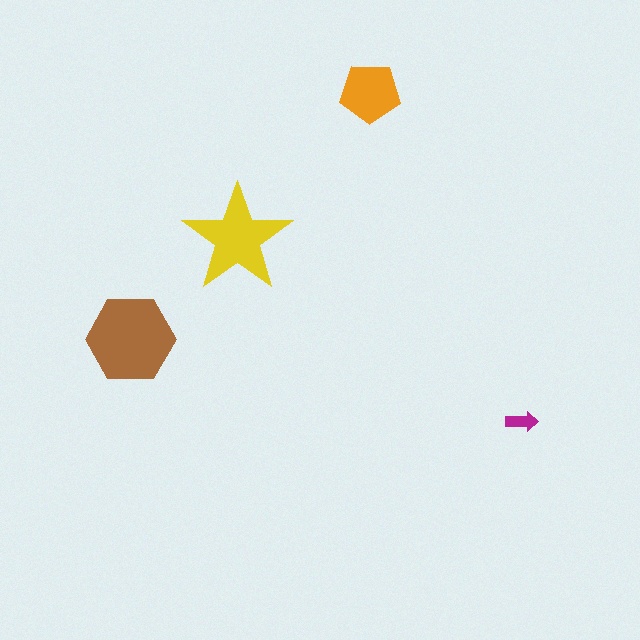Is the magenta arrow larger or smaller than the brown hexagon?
Smaller.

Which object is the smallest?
The magenta arrow.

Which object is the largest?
The brown hexagon.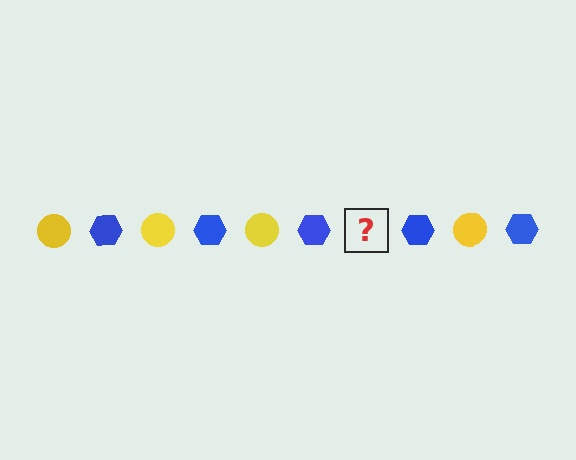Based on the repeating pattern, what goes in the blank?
The blank should be a yellow circle.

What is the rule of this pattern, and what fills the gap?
The rule is that the pattern alternates between yellow circle and blue hexagon. The gap should be filled with a yellow circle.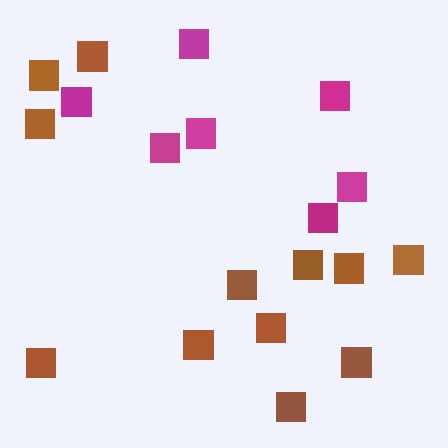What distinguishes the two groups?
There are 2 groups: one group of brown squares (12) and one group of magenta squares (7).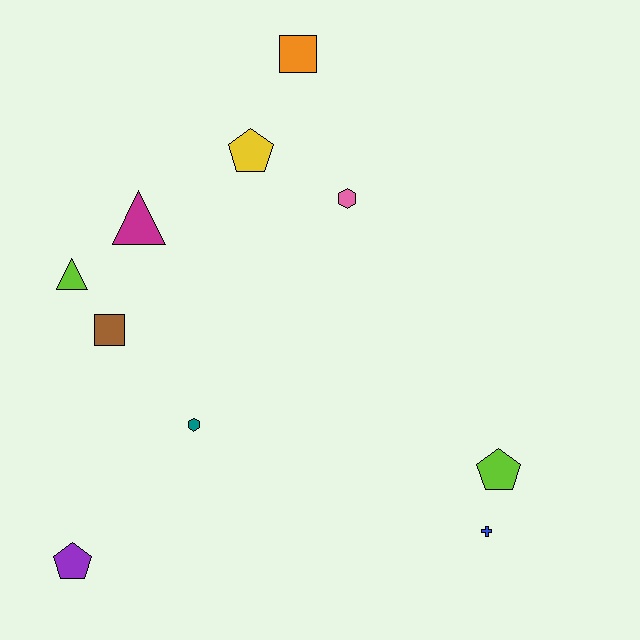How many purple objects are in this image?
There is 1 purple object.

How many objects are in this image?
There are 10 objects.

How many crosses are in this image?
There is 1 cross.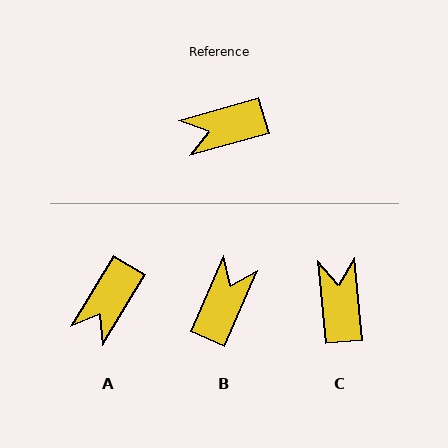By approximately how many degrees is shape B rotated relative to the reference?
Approximately 130 degrees clockwise.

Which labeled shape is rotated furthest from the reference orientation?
B, about 130 degrees away.